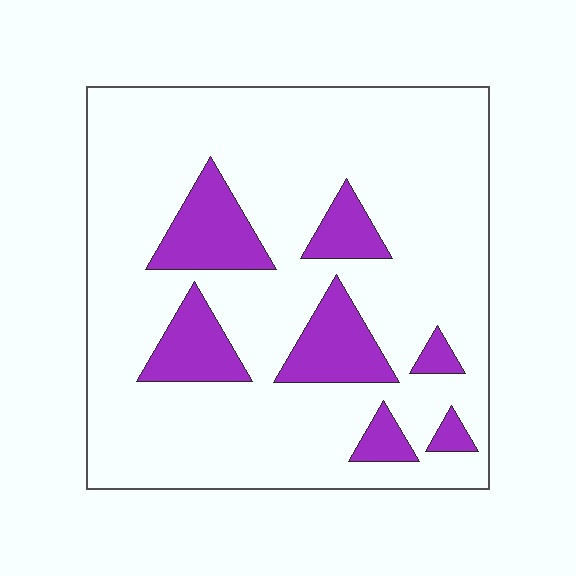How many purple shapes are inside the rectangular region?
7.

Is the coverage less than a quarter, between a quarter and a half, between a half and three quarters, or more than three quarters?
Less than a quarter.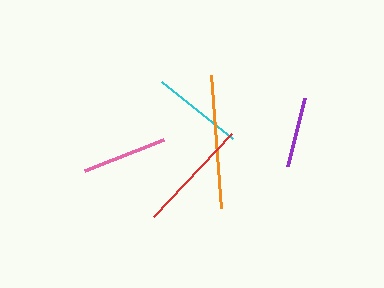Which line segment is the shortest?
The purple line is the shortest at approximately 70 pixels.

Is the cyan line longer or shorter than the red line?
The red line is longer than the cyan line.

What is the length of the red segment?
The red segment is approximately 114 pixels long.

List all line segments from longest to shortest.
From longest to shortest: orange, red, cyan, pink, purple.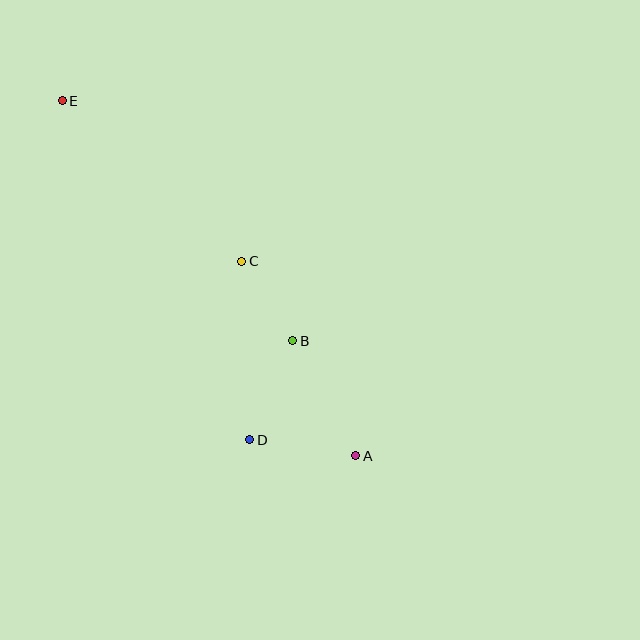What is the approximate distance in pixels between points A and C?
The distance between A and C is approximately 226 pixels.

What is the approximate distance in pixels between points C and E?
The distance between C and E is approximately 241 pixels.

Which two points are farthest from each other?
Points A and E are farthest from each other.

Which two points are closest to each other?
Points B and C are closest to each other.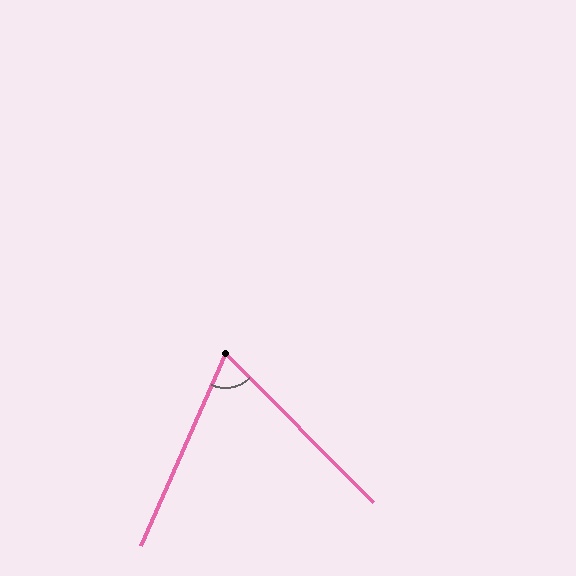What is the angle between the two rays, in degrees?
Approximately 69 degrees.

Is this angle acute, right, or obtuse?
It is acute.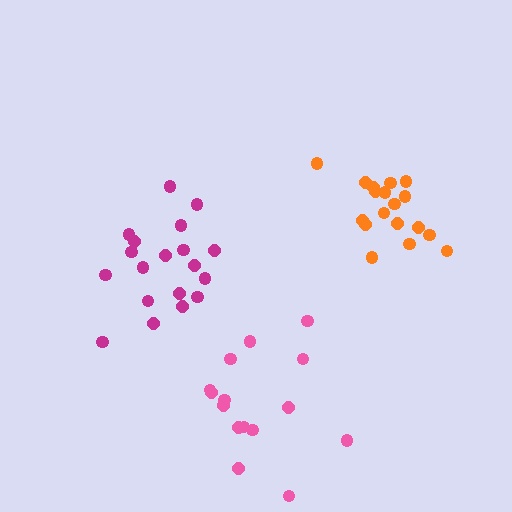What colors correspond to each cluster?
The clusters are colored: magenta, pink, orange.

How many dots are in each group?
Group 1: 19 dots, Group 2: 15 dots, Group 3: 18 dots (52 total).